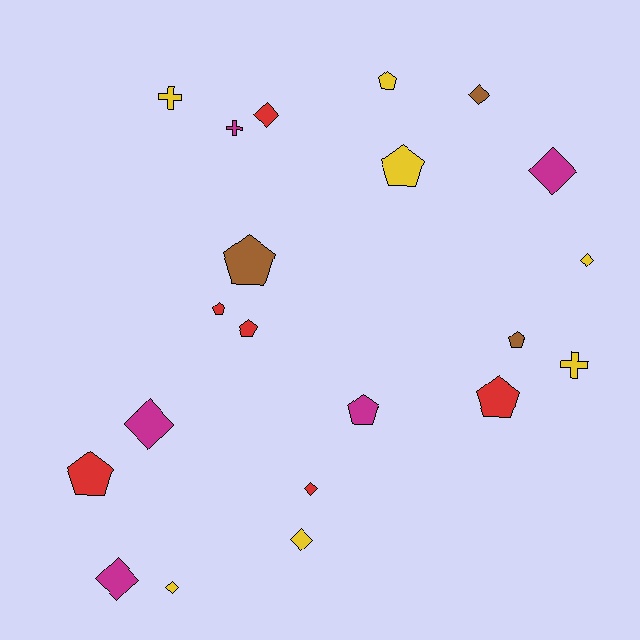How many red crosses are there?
There are no red crosses.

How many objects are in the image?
There are 21 objects.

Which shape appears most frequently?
Diamond, with 9 objects.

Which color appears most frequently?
Yellow, with 7 objects.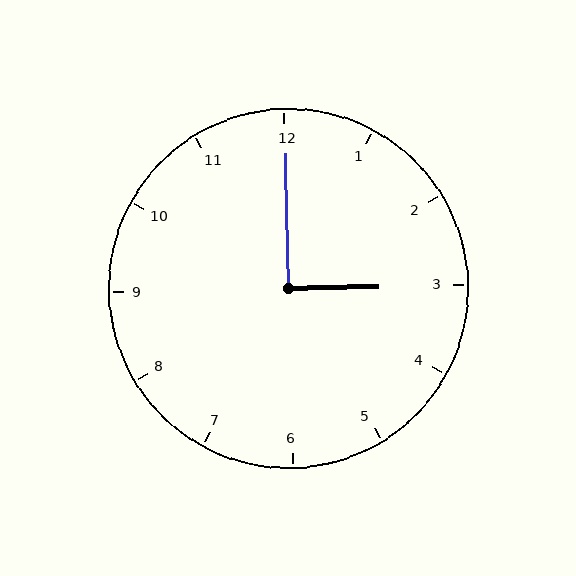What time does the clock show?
3:00.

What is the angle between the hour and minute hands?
Approximately 90 degrees.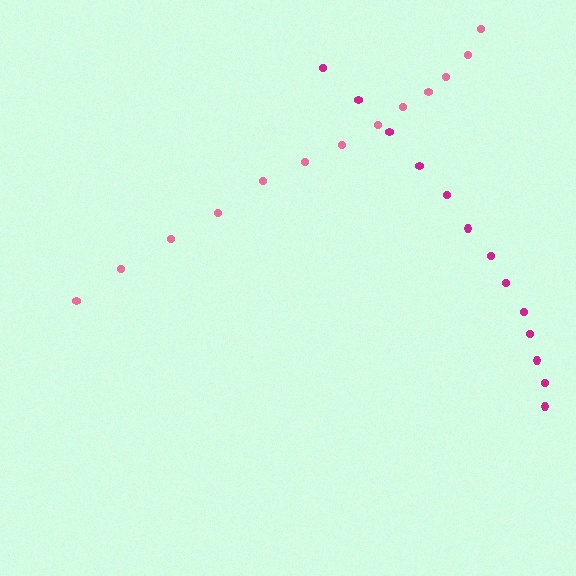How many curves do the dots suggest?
There are 2 distinct paths.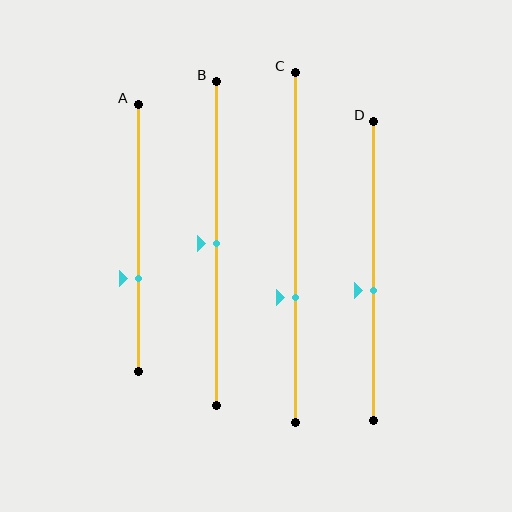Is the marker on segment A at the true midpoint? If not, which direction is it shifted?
No, the marker on segment A is shifted downward by about 15% of the segment length.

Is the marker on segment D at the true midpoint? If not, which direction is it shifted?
No, the marker on segment D is shifted downward by about 7% of the segment length.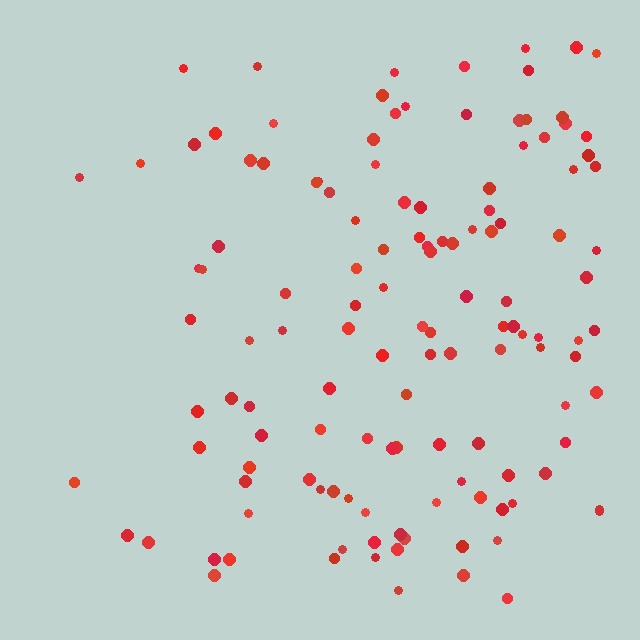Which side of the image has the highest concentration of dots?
The right.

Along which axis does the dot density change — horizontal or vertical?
Horizontal.